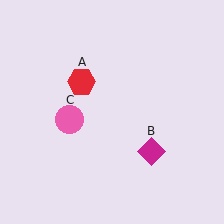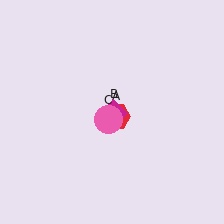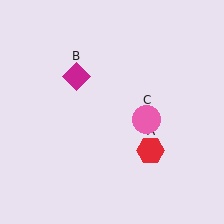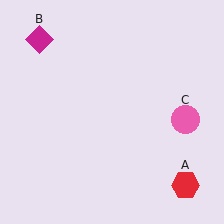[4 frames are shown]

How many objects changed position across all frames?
3 objects changed position: red hexagon (object A), magenta diamond (object B), pink circle (object C).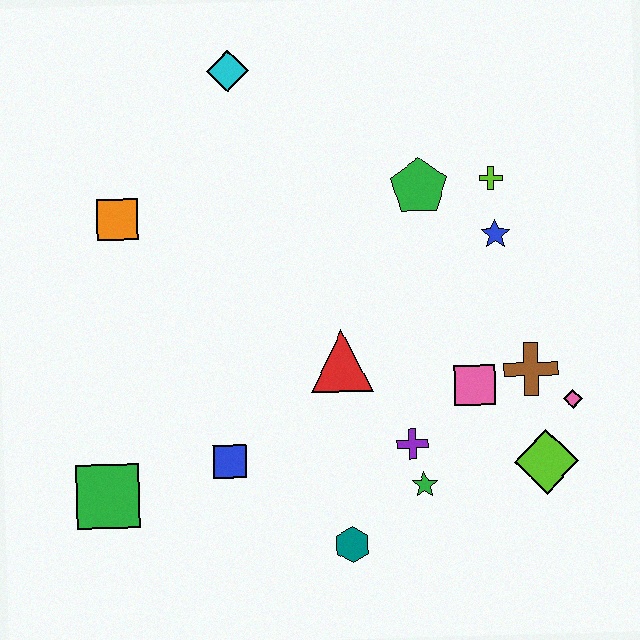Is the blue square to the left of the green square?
No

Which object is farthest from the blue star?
The green square is farthest from the blue star.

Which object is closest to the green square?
The blue square is closest to the green square.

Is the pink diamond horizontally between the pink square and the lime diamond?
No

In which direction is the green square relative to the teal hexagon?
The green square is to the left of the teal hexagon.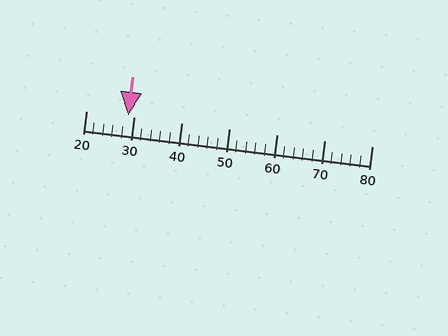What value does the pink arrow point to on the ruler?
The pink arrow points to approximately 29.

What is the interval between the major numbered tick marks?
The major tick marks are spaced 10 units apart.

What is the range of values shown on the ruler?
The ruler shows values from 20 to 80.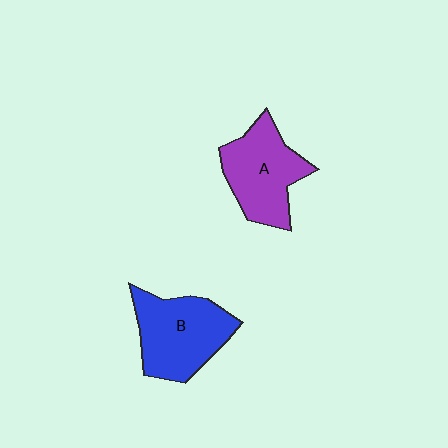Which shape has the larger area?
Shape B (blue).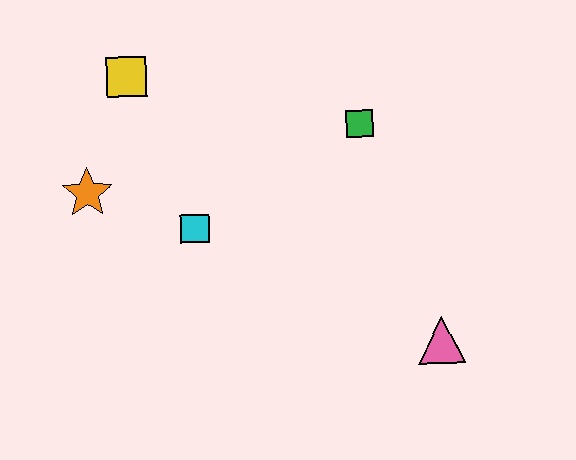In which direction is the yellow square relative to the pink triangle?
The yellow square is to the left of the pink triangle.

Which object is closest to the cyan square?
The orange star is closest to the cyan square.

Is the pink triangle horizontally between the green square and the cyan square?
No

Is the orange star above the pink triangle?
Yes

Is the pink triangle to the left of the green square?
No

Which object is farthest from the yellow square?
The pink triangle is farthest from the yellow square.